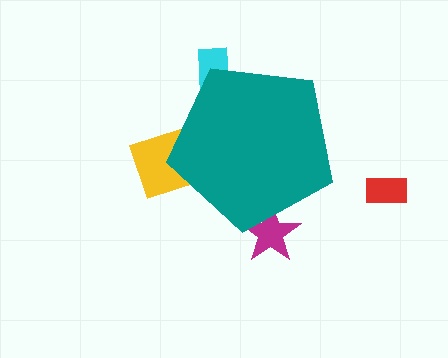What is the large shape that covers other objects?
A teal pentagon.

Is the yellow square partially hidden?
Yes, the yellow square is partially hidden behind the teal pentagon.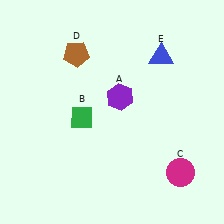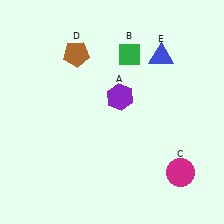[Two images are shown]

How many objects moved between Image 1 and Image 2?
1 object moved between the two images.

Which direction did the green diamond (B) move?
The green diamond (B) moved up.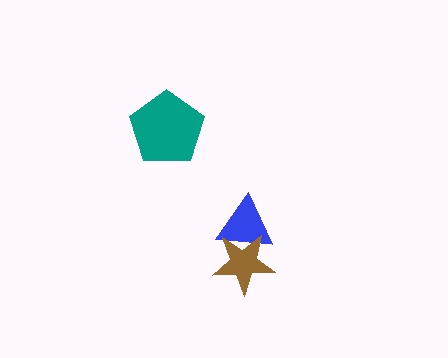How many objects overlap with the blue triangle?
1 object overlaps with the blue triangle.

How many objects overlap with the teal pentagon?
0 objects overlap with the teal pentagon.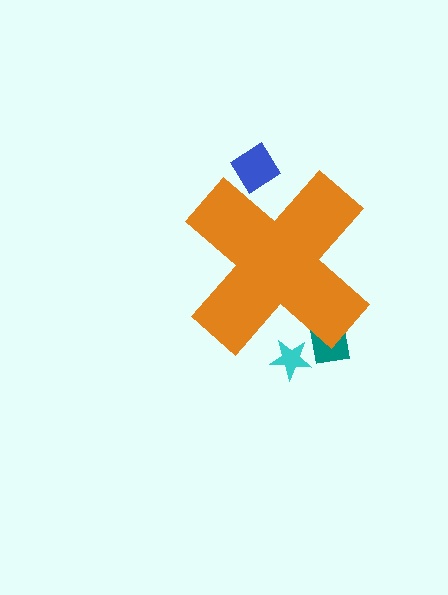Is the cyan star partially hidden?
Yes, the cyan star is partially hidden behind the orange cross.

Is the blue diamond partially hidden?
Yes, the blue diamond is partially hidden behind the orange cross.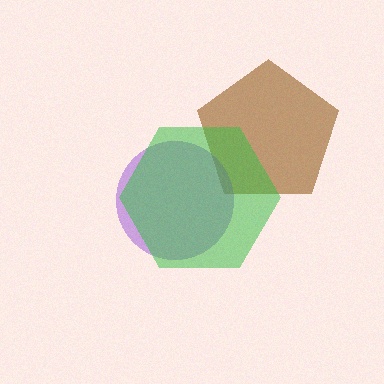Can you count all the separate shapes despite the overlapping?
Yes, there are 3 separate shapes.